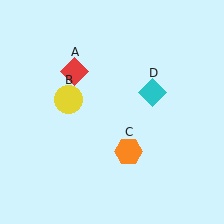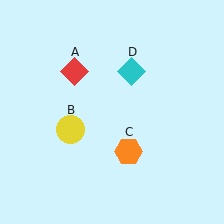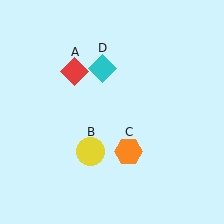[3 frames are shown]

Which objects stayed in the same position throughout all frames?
Red diamond (object A) and orange hexagon (object C) remained stationary.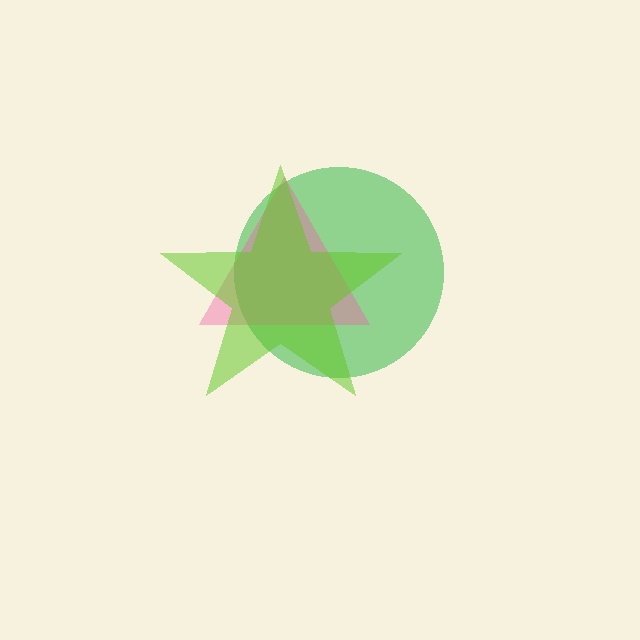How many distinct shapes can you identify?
There are 3 distinct shapes: a green circle, a pink triangle, a lime star.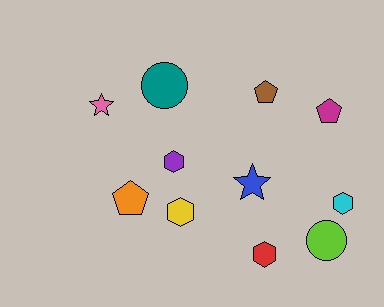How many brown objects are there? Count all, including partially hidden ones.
There is 1 brown object.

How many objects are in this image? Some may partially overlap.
There are 11 objects.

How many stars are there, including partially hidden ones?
There are 2 stars.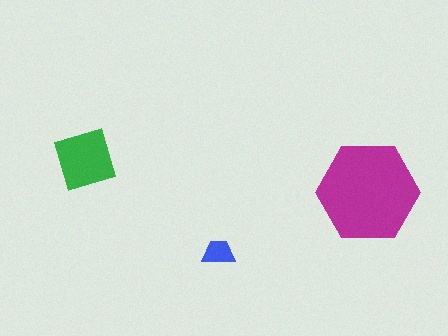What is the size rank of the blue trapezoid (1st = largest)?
3rd.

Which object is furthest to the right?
The magenta hexagon is rightmost.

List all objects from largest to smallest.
The magenta hexagon, the green diamond, the blue trapezoid.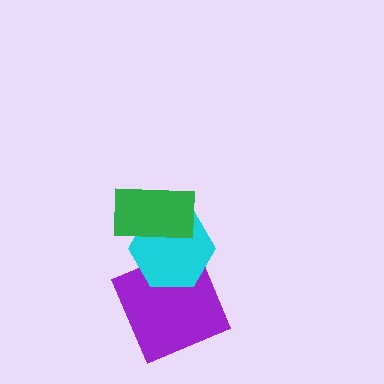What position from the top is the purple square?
The purple square is 3rd from the top.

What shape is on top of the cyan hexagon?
The green rectangle is on top of the cyan hexagon.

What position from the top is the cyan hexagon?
The cyan hexagon is 2nd from the top.